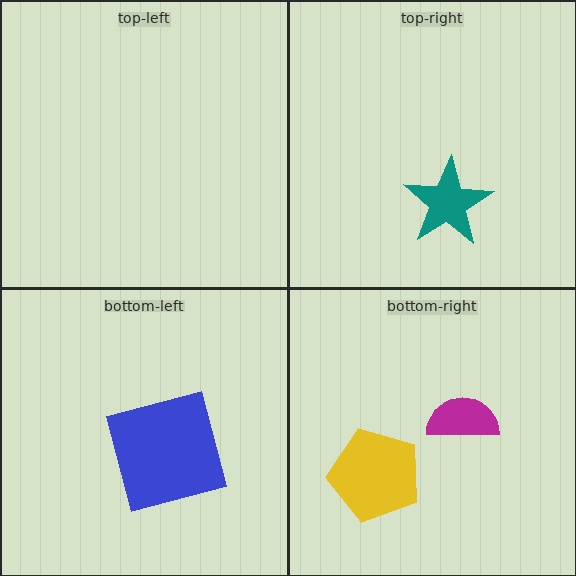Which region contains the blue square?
The bottom-left region.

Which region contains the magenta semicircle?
The bottom-right region.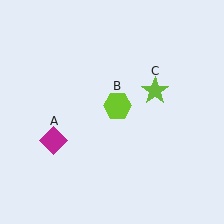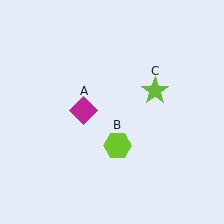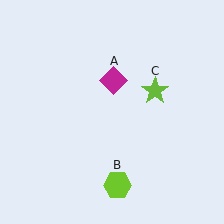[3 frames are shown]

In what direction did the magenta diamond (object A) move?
The magenta diamond (object A) moved up and to the right.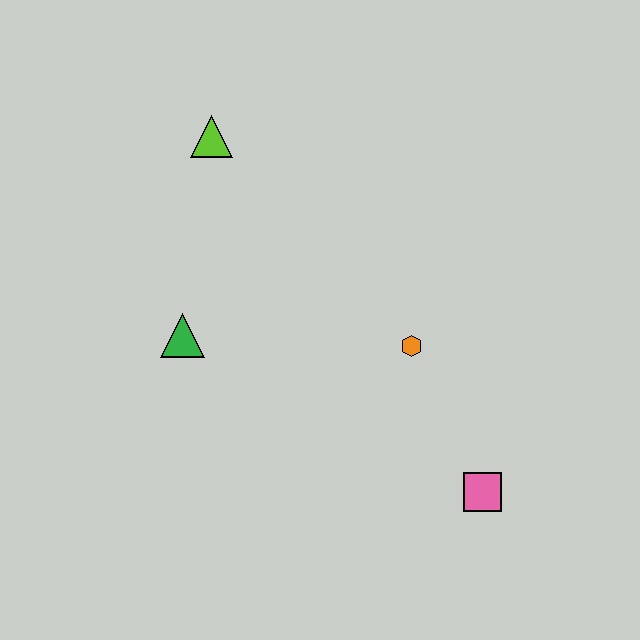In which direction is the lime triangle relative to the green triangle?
The lime triangle is above the green triangle.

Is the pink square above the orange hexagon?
No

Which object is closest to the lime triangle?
The green triangle is closest to the lime triangle.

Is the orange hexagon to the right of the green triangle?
Yes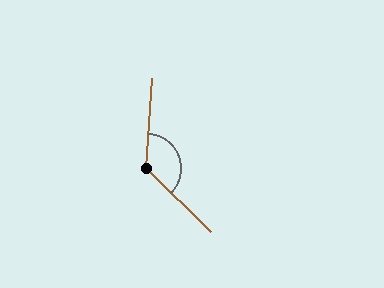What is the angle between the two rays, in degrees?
Approximately 131 degrees.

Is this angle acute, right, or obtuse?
It is obtuse.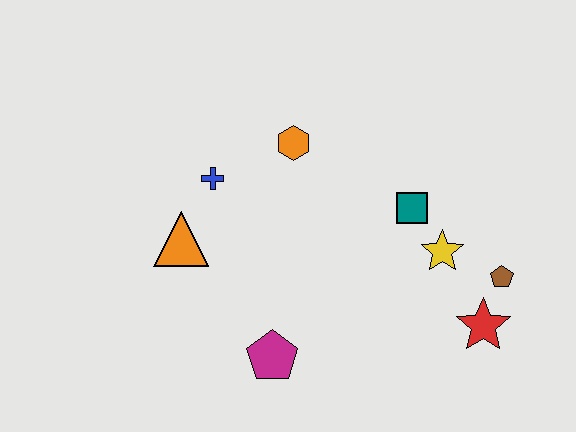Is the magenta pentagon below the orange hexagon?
Yes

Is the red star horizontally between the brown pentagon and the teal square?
Yes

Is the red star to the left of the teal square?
No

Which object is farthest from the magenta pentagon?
The brown pentagon is farthest from the magenta pentagon.